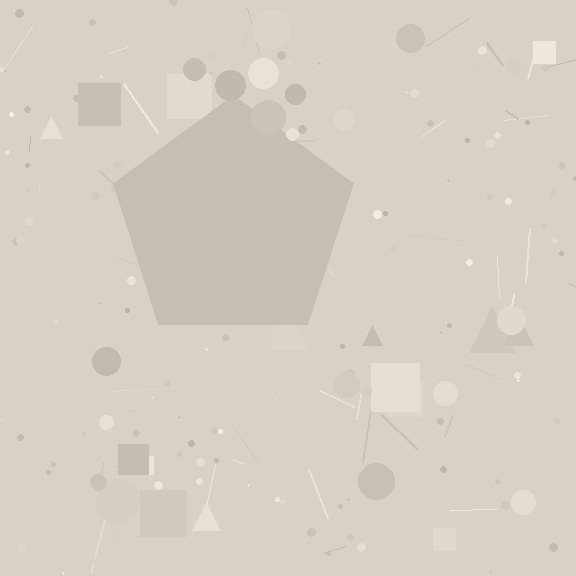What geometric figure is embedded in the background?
A pentagon is embedded in the background.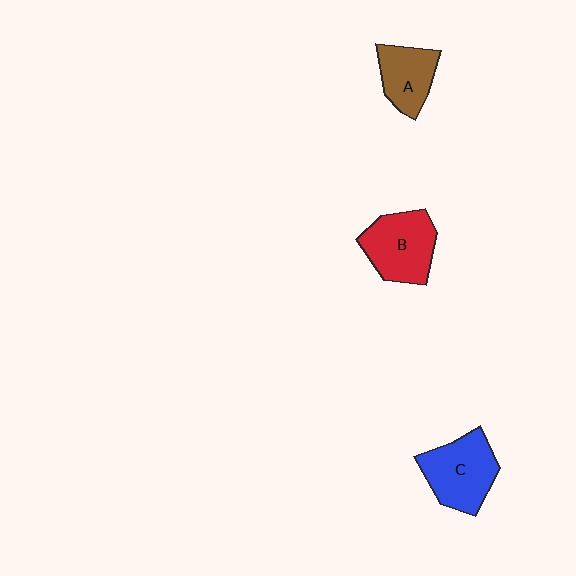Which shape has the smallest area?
Shape A (brown).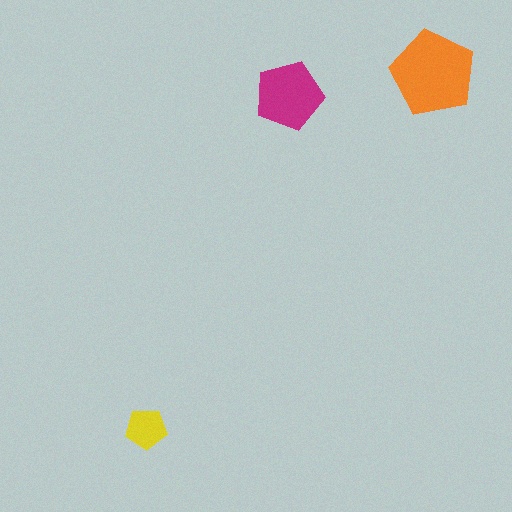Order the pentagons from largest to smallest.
the orange one, the magenta one, the yellow one.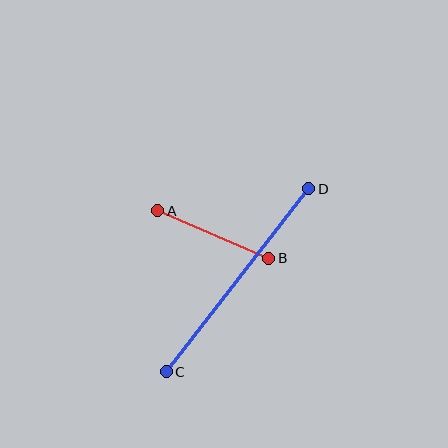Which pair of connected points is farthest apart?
Points C and D are farthest apart.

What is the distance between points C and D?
The distance is approximately 232 pixels.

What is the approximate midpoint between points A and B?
The midpoint is at approximately (213, 234) pixels.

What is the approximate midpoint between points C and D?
The midpoint is at approximately (237, 280) pixels.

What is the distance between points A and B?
The distance is approximately 121 pixels.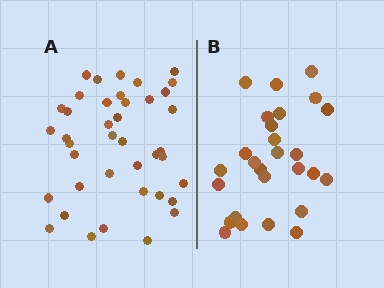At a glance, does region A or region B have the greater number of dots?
Region A (the left region) has more dots.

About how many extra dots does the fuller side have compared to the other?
Region A has approximately 15 more dots than region B.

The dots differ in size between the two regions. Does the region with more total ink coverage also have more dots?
No. Region B has more total ink coverage because its dots are larger, but region A actually contains more individual dots. Total area can be misleading — the number of items is what matters here.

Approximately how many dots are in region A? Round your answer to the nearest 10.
About 40 dots.